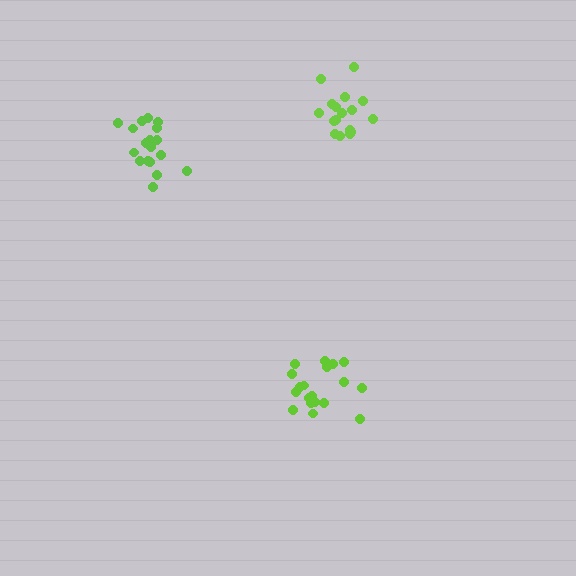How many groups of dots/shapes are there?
There are 3 groups.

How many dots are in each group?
Group 1: 19 dots, Group 2: 17 dots, Group 3: 18 dots (54 total).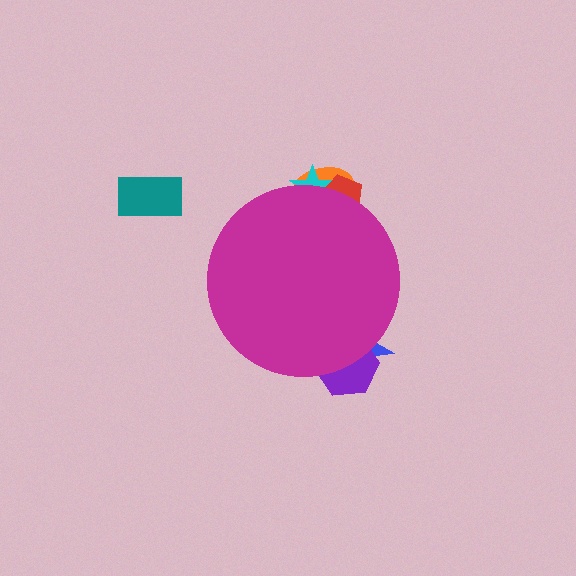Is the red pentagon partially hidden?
Yes, the red pentagon is partially hidden behind the magenta circle.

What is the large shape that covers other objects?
A magenta circle.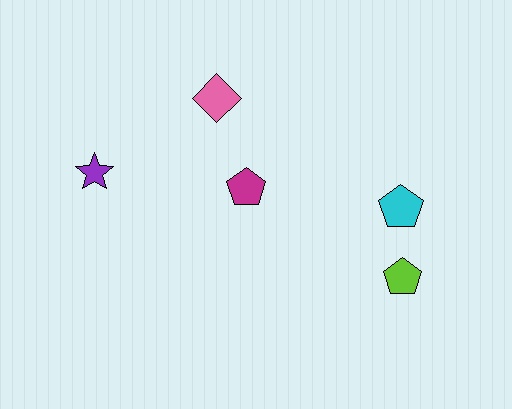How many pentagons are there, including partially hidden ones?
There are 3 pentagons.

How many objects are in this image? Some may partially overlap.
There are 5 objects.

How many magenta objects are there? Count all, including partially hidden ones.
There is 1 magenta object.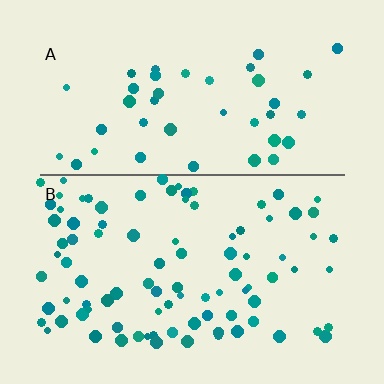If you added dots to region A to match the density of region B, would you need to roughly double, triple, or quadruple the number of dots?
Approximately double.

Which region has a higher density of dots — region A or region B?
B (the bottom).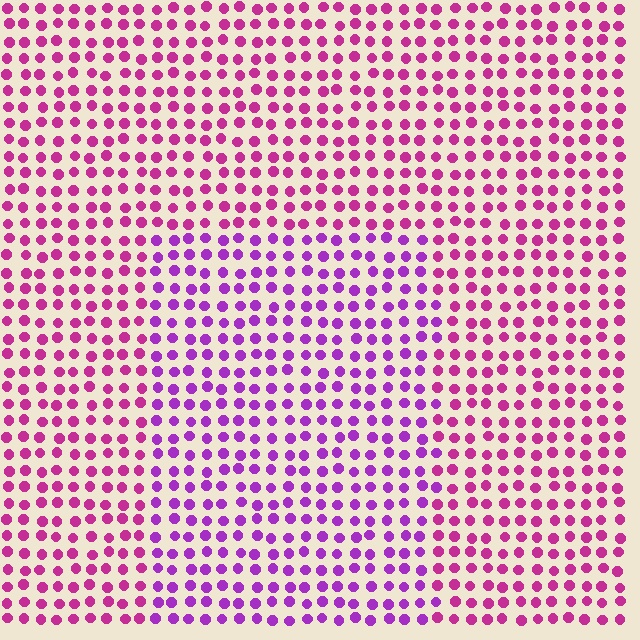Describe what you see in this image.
The image is filled with small magenta elements in a uniform arrangement. A rectangle-shaped region is visible where the elements are tinted to a slightly different hue, forming a subtle color boundary.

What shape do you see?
I see a rectangle.